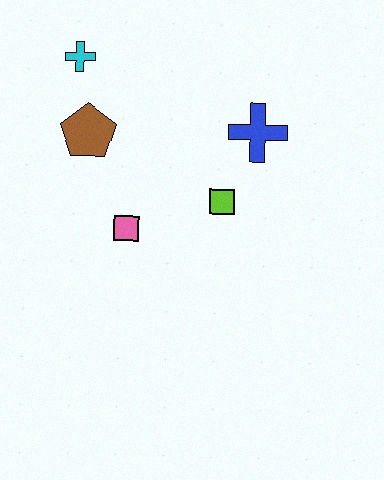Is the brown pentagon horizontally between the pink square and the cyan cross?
Yes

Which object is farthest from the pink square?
The cyan cross is farthest from the pink square.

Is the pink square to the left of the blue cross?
Yes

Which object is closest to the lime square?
The blue cross is closest to the lime square.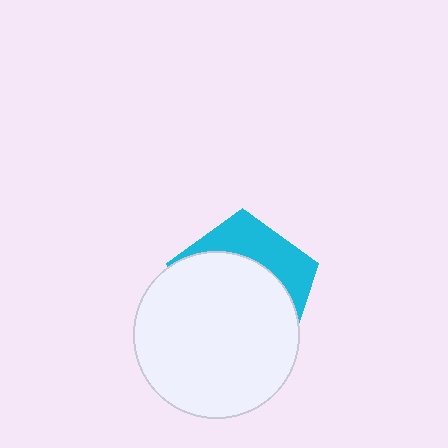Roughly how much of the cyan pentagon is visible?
A small part of it is visible (roughly 32%).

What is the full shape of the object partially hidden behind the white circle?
The partially hidden object is a cyan pentagon.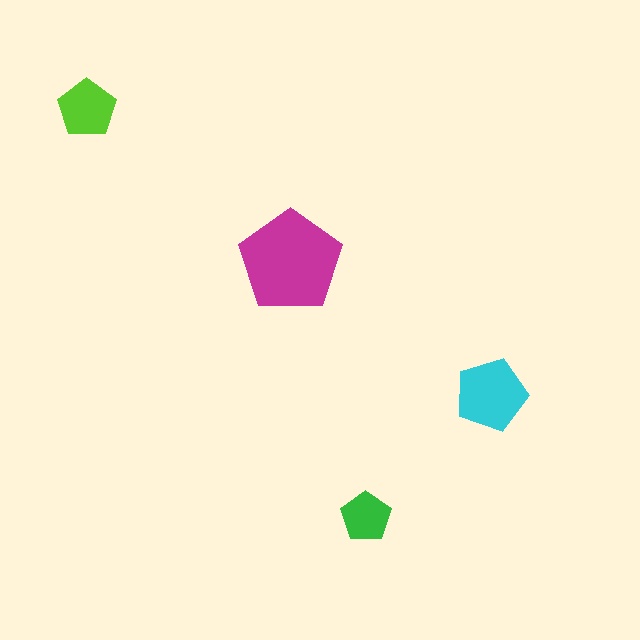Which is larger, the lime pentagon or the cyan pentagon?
The cyan one.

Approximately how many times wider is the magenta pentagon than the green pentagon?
About 2 times wider.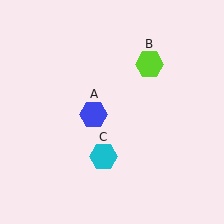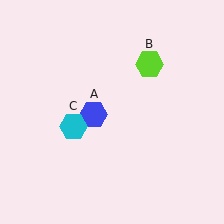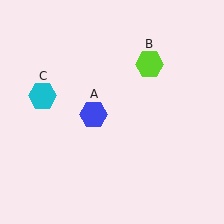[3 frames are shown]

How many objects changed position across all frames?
1 object changed position: cyan hexagon (object C).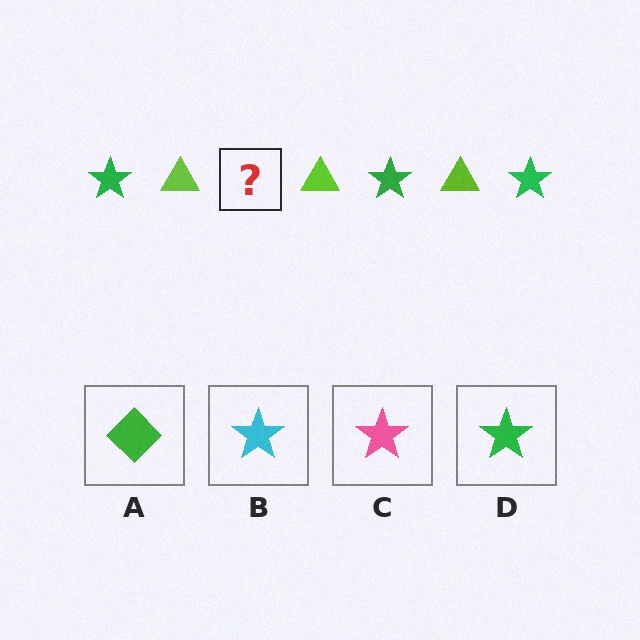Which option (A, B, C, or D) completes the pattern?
D.